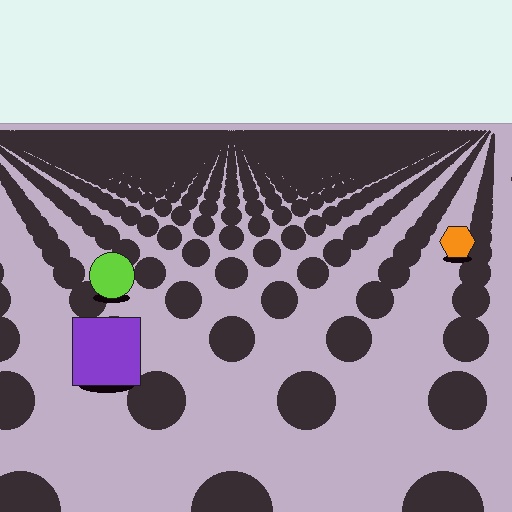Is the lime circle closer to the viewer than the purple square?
No. The purple square is closer — you can tell from the texture gradient: the ground texture is coarser near it.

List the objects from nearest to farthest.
From nearest to farthest: the purple square, the lime circle, the orange hexagon.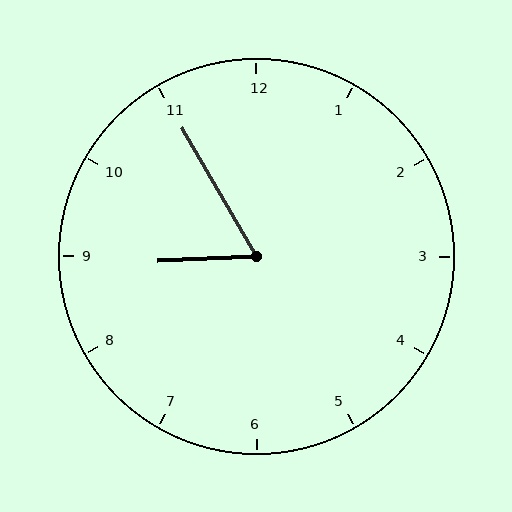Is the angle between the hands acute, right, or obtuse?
It is acute.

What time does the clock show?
8:55.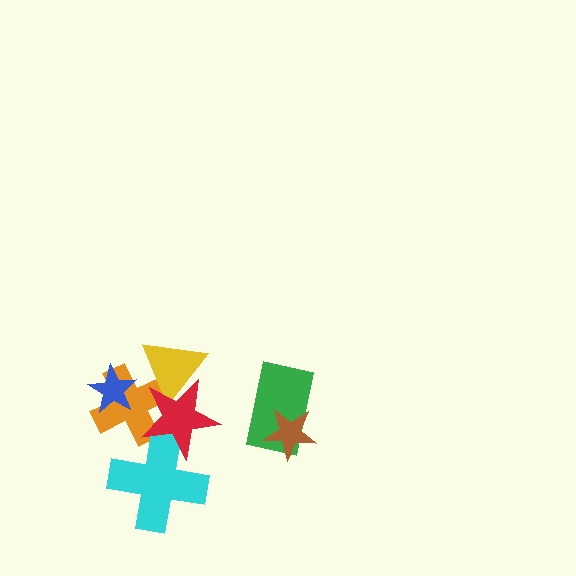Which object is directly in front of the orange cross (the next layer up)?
The yellow triangle is directly in front of the orange cross.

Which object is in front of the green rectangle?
The brown star is in front of the green rectangle.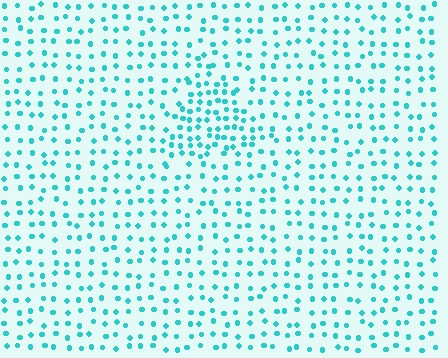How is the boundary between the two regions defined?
The boundary is defined by a change in element density (approximately 1.9x ratio). All elements are the same color, size, and shape.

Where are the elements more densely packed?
The elements are more densely packed inside the triangle boundary.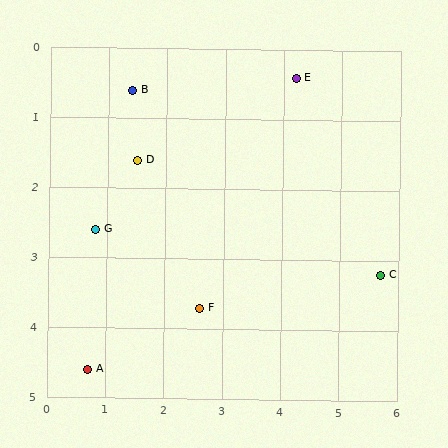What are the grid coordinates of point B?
Point B is at approximately (1.4, 0.6).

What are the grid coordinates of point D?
Point D is at approximately (1.5, 1.6).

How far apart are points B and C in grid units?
Points B and C are about 5.0 grid units apart.